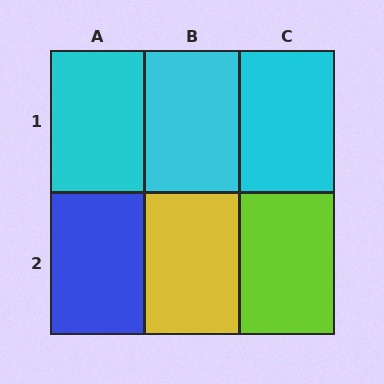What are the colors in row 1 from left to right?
Cyan, cyan, cyan.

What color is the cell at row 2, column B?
Yellow.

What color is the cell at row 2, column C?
Lime.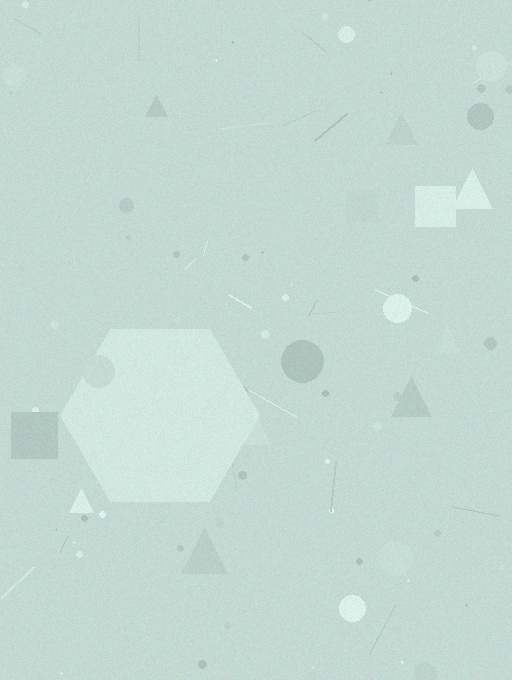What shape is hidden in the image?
A hexagon is hidden in the image.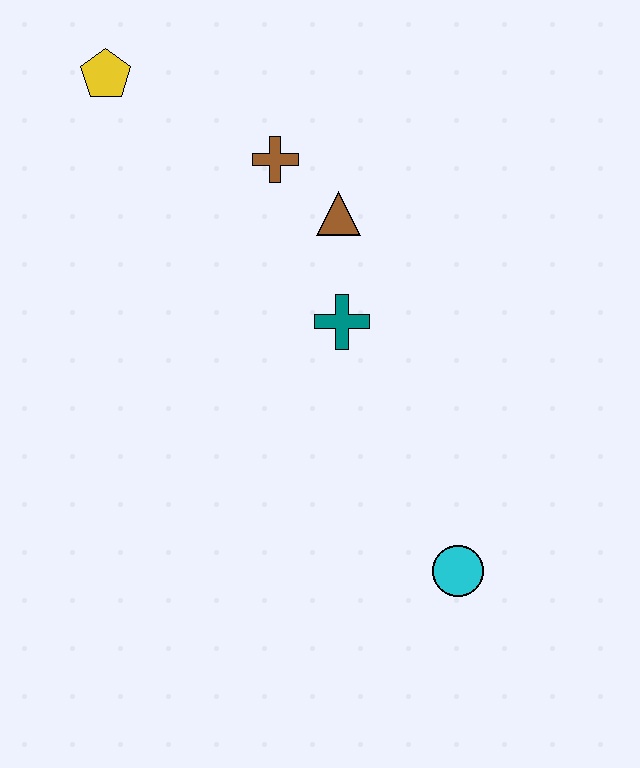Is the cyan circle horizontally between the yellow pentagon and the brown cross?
No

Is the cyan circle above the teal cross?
No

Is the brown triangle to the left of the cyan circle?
Yes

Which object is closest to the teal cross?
The brown triangle is closest to the teal cross.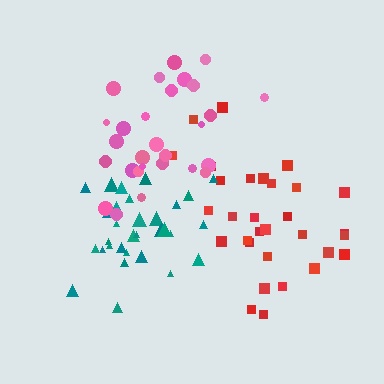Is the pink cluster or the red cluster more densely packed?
Pink.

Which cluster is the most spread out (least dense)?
Red.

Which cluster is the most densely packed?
Teal.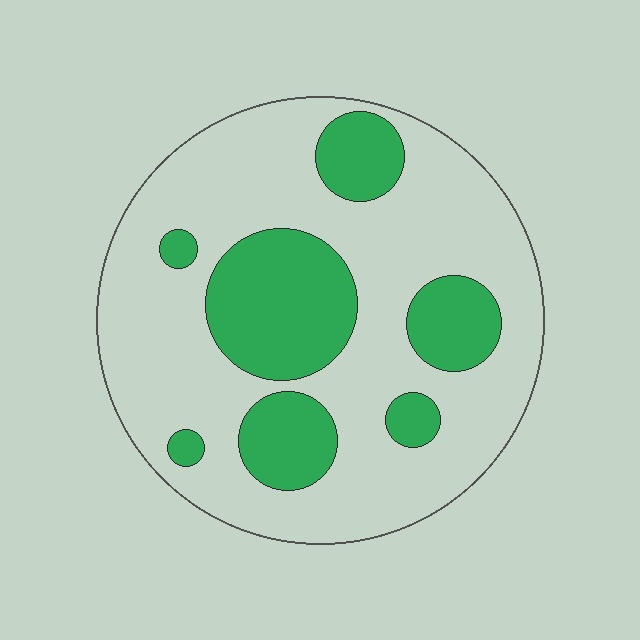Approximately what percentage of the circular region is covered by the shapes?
Approximately 30%.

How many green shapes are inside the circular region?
7.